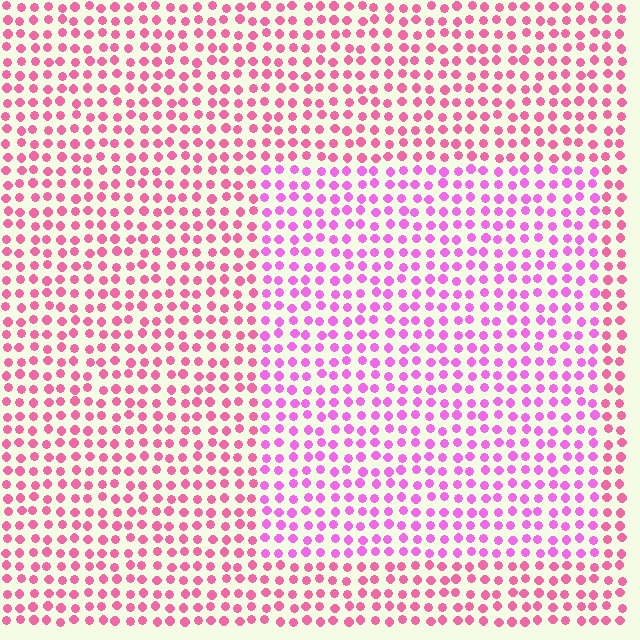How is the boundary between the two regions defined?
The boundary is defined purely by a slight shift in hue (about 29 degrees). Spacing, size, and orientation are identical on both sides.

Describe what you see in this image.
The image is filled with small pink elements in a uniform arrangement. A rectangle-shaped region is visible where the elements are tinted to a slightly different hue, forming a subtle color boundary.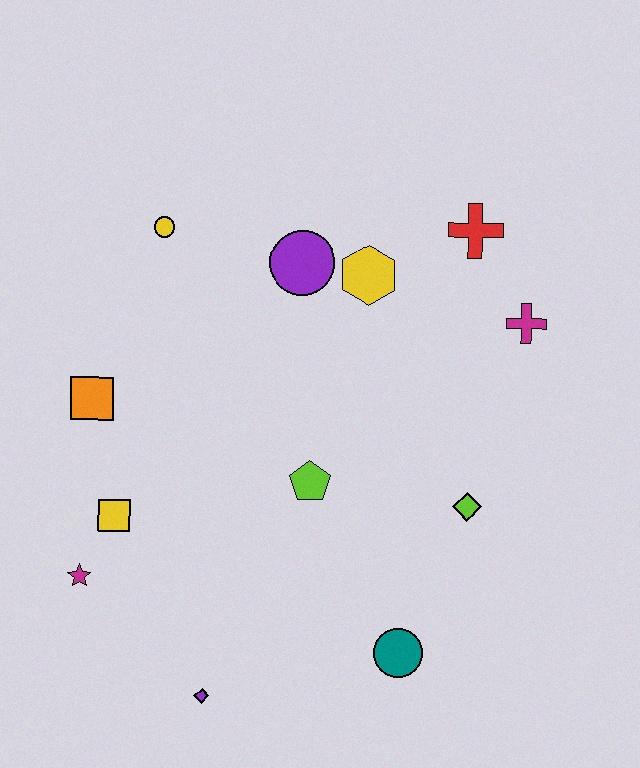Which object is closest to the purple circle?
The yellow hexagon is closest to the purple circle.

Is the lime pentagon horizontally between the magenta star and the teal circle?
Yes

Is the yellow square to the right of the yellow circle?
No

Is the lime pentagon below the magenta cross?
Yes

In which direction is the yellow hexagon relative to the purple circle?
The yellow hexagon is to the right of the purple circle.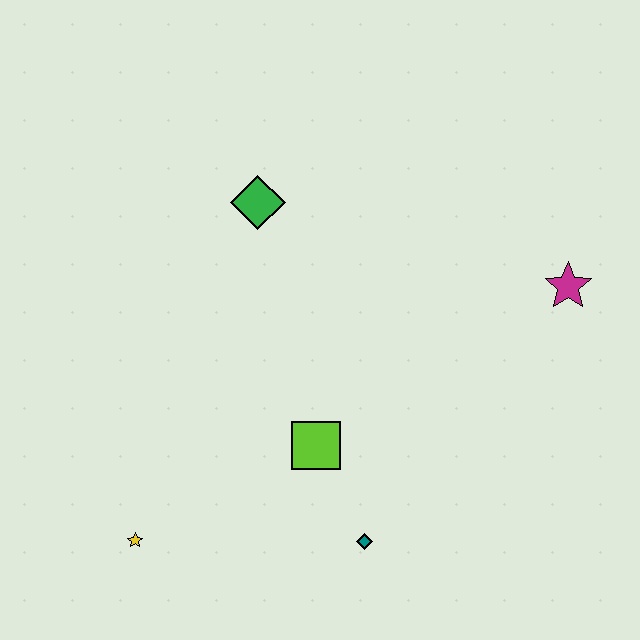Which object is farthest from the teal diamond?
The green diamond is farthest from the teal diamond.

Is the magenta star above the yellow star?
Yes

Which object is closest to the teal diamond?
The lime square is closest to the teal diamond.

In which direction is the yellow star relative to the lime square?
The yellow star is to the left of the lime square.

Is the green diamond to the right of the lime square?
No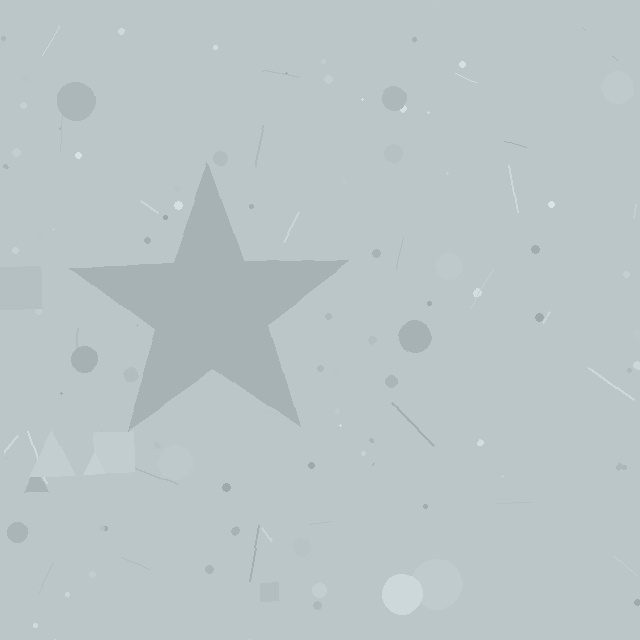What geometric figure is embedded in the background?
A star is embedded in the background.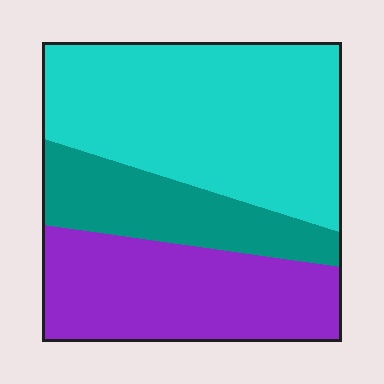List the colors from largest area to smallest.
From largest to smallest: cyan, purple, teal.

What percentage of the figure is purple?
Purple covers roughly 30% of the figure.